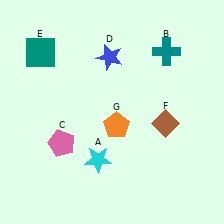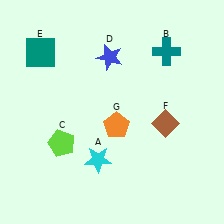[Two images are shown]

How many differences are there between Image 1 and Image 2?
There is 1 difference between the two images.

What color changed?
The pentagon (C) changed from pink in Image 1 to lime in Image 2.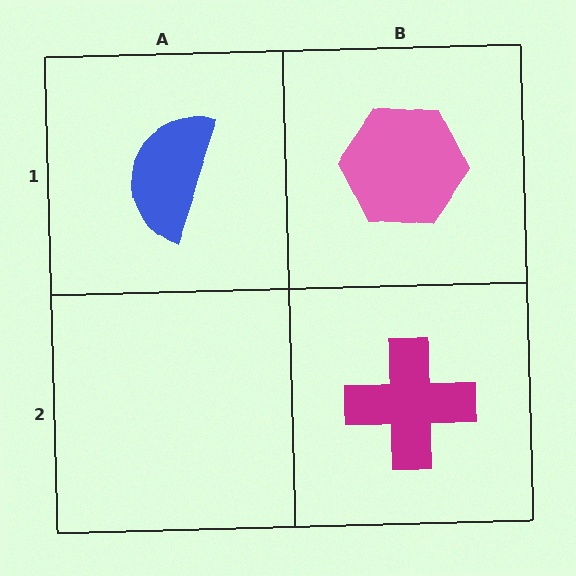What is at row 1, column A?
A blue semicircle.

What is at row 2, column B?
A magenta cross.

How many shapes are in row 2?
1 shape.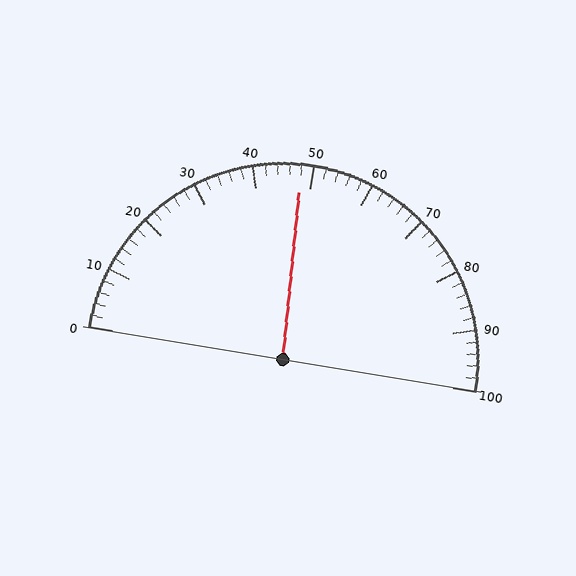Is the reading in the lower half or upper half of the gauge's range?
The reading is in the lower half of the range (0 to 100).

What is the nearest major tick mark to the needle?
The nearest major tick mark is 50.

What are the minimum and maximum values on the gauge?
The gauge ranges from 0 to 100.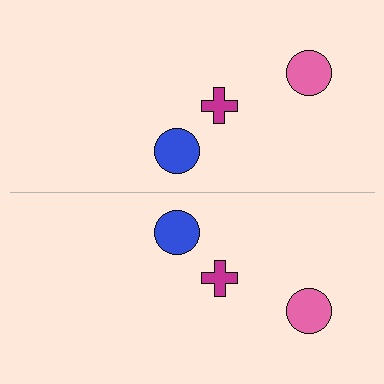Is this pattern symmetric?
Yes, this pattern has bilateral (reflection) symmetry.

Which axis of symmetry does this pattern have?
The pattern has a horizontal axis of symmetry running through the center of the image.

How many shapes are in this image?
There are 6 shapes in this image.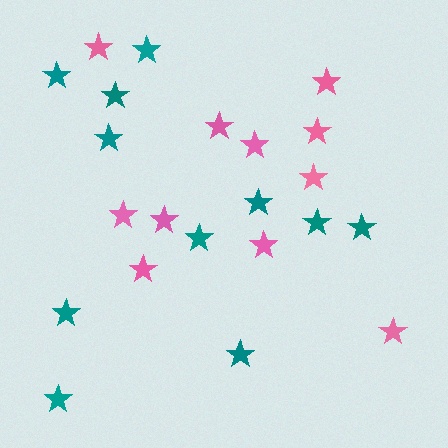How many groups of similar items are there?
There are 2 groups: one group of teal stars (11) and one group of pink stars (11).